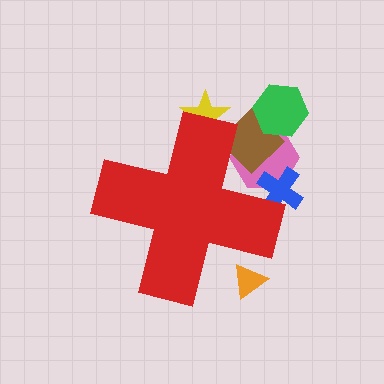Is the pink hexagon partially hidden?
Yes, the pink hexagon is partially hidden behind the red cross.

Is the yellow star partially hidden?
Yes, the yellow star is partially hidden behind the red cross.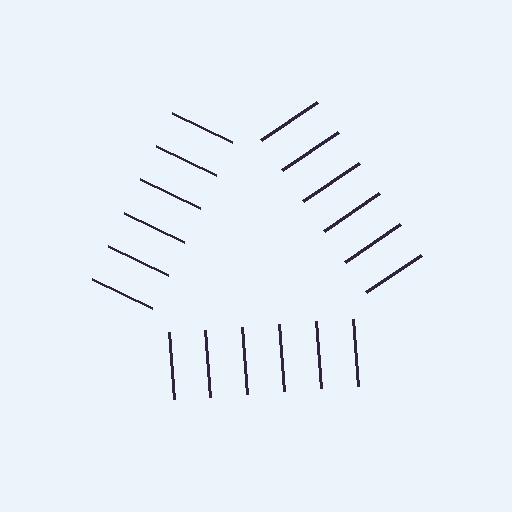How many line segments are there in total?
18 — 6 along each of the 3 edges.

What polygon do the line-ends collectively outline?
An illusory triangle — the line segments terminate on its edges but no continuous stroke is drawn.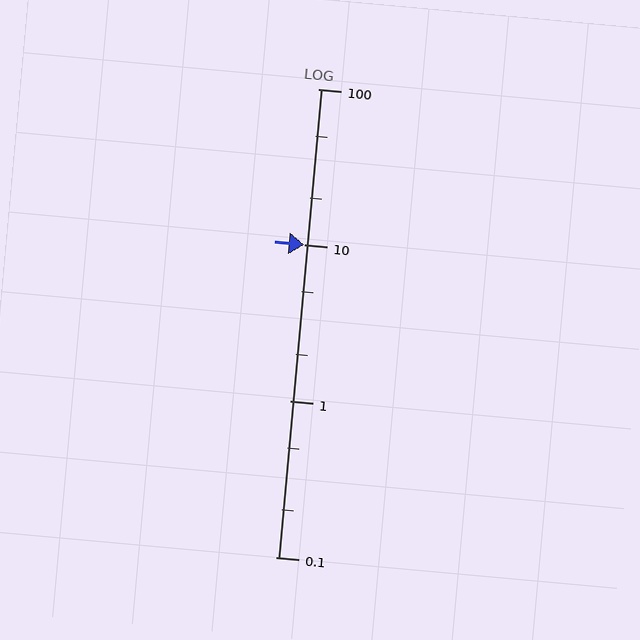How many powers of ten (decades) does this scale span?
The scale spans 3 decades, from 0.1 to 100.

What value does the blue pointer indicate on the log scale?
The pointer indicates approximately 10.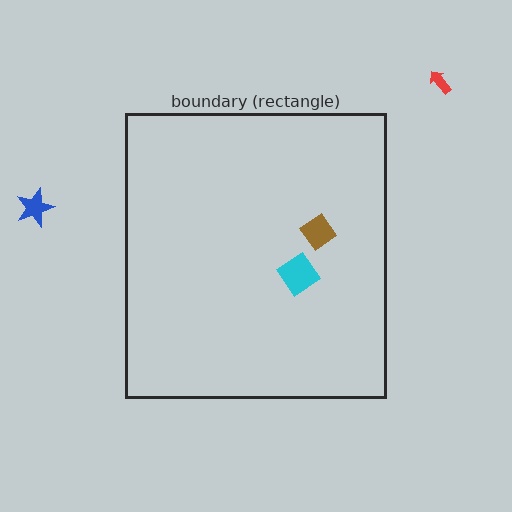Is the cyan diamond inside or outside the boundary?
Inside.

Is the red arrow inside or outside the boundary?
Outside.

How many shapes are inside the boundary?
2 inside, 2 outside.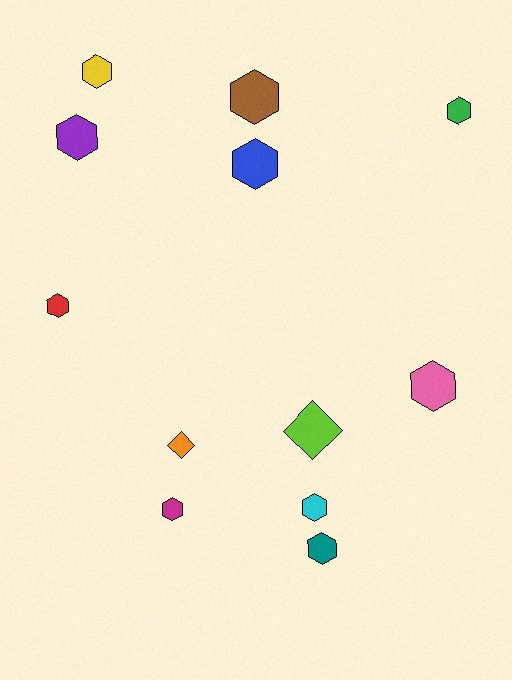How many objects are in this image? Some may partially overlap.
There are 12 objects.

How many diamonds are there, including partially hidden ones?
There are 2 diamonds.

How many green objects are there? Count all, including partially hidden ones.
There is 1 green object.